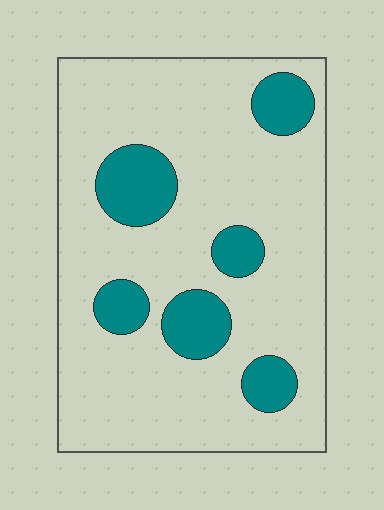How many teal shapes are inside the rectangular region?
6.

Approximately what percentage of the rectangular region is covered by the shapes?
Approximately 20%.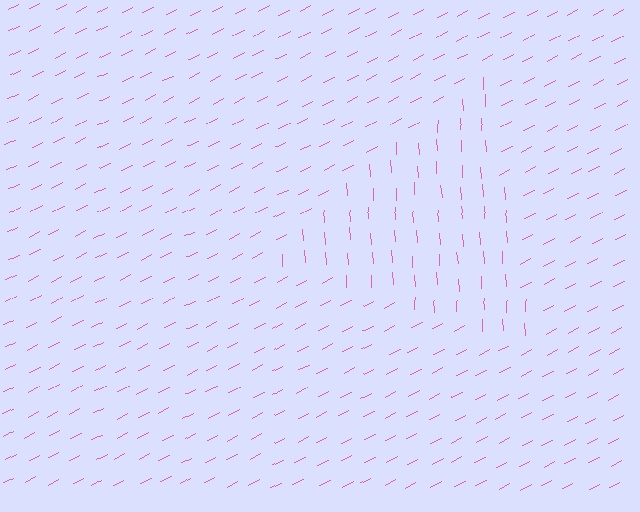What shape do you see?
I see a triangle.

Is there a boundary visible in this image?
Yes, there is a texture boundary formed by a change in line orientation.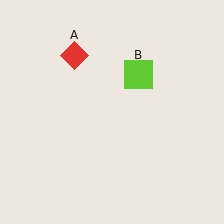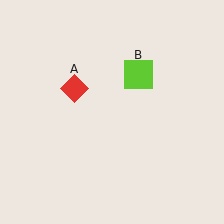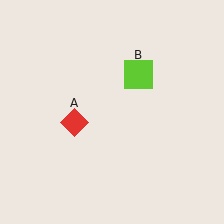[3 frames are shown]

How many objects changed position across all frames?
1 object changed position: red diamond (object A).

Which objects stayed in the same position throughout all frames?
Lime square (object B) remained stationary.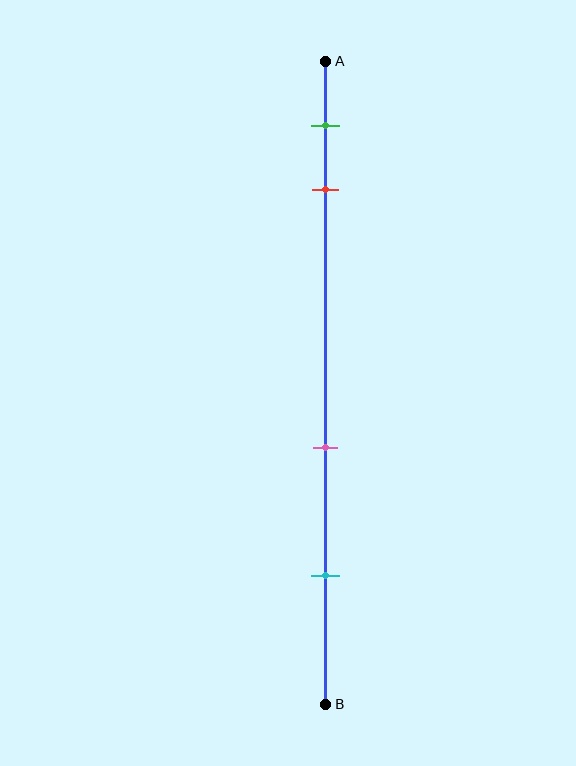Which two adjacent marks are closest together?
The green and red marks are the closest adjacent pair.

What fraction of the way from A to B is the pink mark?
The pink mark is approximately 60% (0.6) of the way from A to B.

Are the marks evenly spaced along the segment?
No, the marks are not evenly spaced.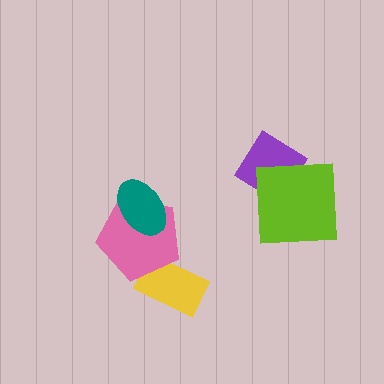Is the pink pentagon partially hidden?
Yes, it is partially covered by another shape.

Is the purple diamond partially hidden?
Yes, it is partially covered by another shape.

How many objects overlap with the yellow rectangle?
1 object overlaps with the yellow rectangle.